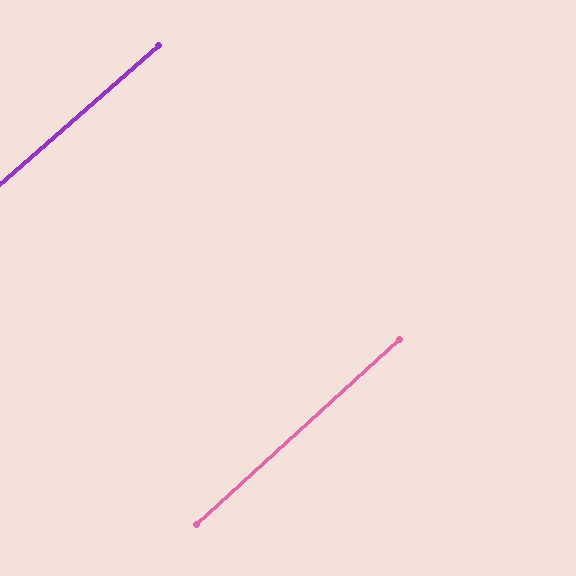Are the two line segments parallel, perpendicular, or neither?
Parallel — their directions differ by only 1.3°.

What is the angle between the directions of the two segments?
Approximately 1 degree.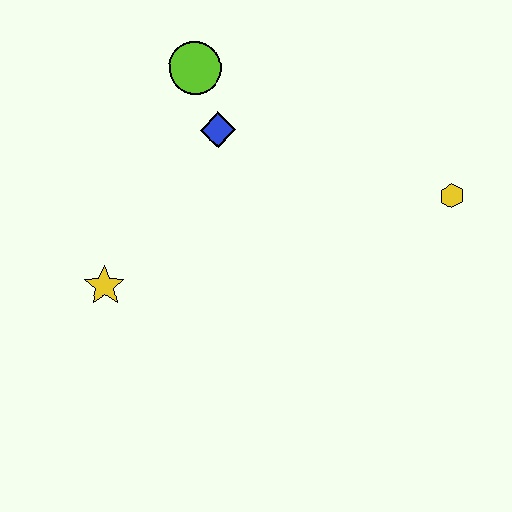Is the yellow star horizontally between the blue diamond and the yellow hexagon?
No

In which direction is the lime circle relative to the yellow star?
The lime circle is above the yellow star.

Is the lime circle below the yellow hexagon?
No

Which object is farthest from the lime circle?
The yellow hexagon is farthest from the lime circle.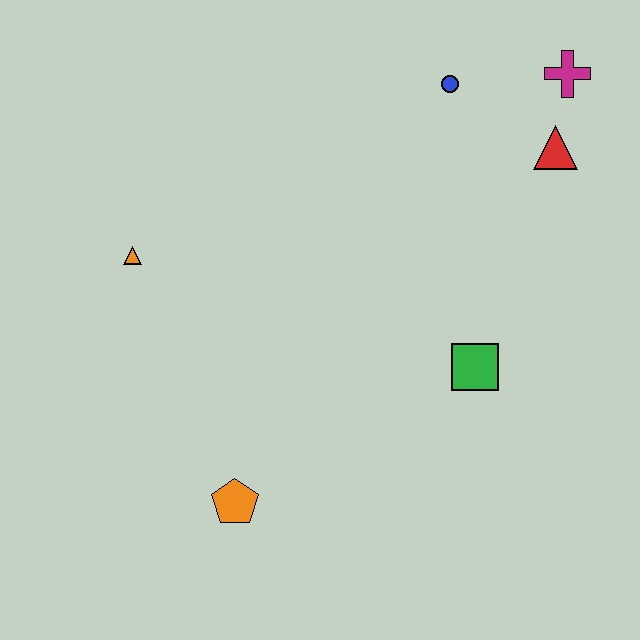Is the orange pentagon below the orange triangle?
Yes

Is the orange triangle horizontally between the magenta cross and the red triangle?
No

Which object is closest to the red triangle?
The magenta cross is closest to the red triangle.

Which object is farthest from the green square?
The orange triangle is farthest from the green square.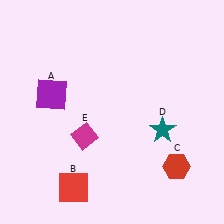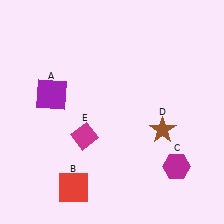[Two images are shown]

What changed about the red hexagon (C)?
In Image 1, C is red. In Image 2, it changed to magenta.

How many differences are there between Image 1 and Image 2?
There are 2 differences between the two images.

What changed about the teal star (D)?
In Image 1, D is teal. In Image 2, it changed to brown.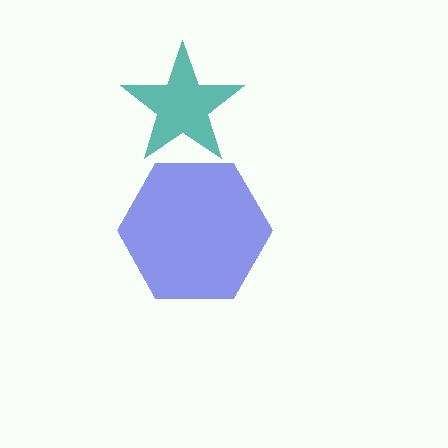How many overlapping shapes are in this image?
There are 2 overlapping shapes in the image.